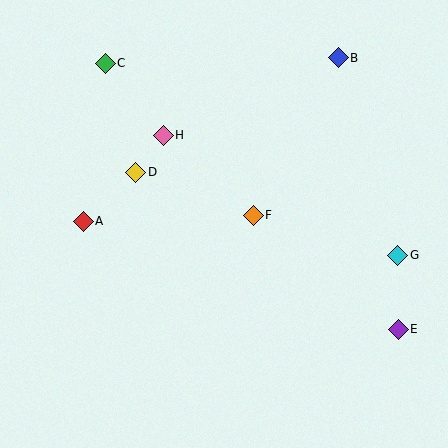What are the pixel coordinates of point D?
Point D is at (136, 172).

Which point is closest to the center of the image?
Point F at (253, 215) is closest to the center.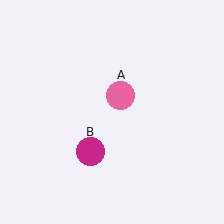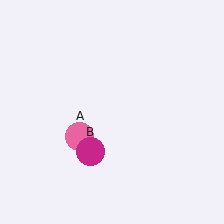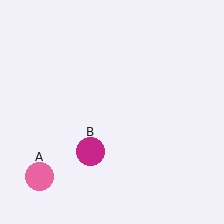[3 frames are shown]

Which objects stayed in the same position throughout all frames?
Magenta circle (object B) remained stationary.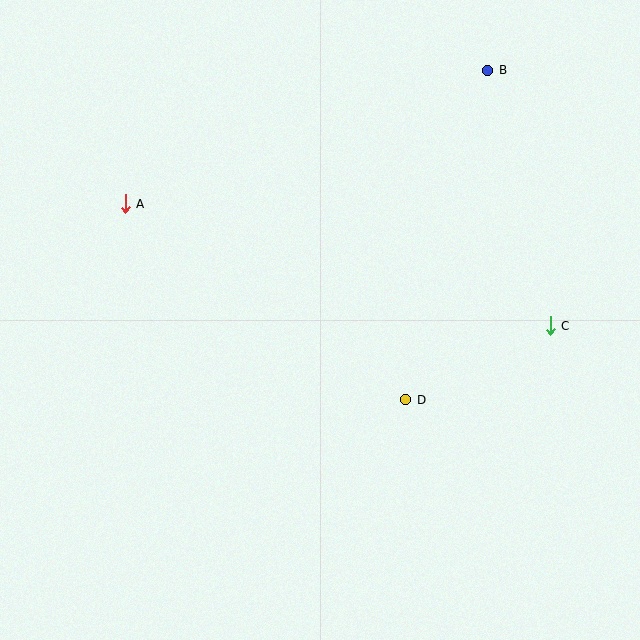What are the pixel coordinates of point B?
Point B is at (488, 70).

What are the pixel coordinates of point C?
Point C is at (550, 326).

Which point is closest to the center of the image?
Point D at (406, 400) is closest to the center.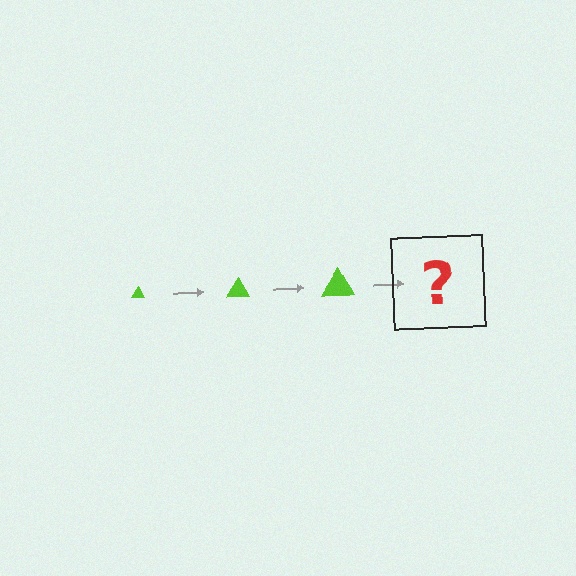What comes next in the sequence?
The next element should be a lime triangle, larger than the previous one.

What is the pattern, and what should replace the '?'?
The pattern is that the triangle gets progressively larger each step. The '?' should be a lime triangle, larger than the previous one.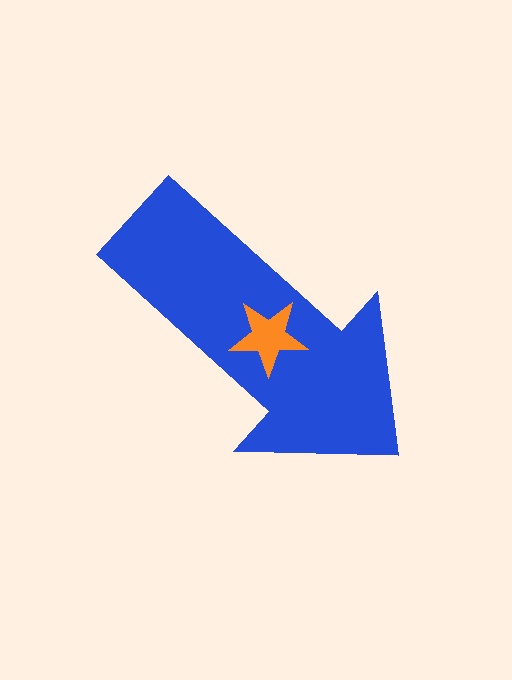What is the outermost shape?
The blue arrow.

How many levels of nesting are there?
2.